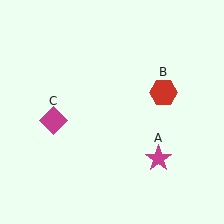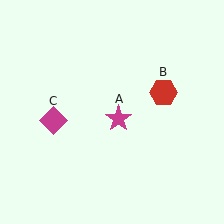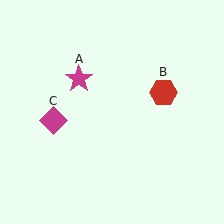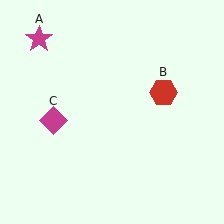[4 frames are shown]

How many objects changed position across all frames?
1 object changed position: magenta star (object A).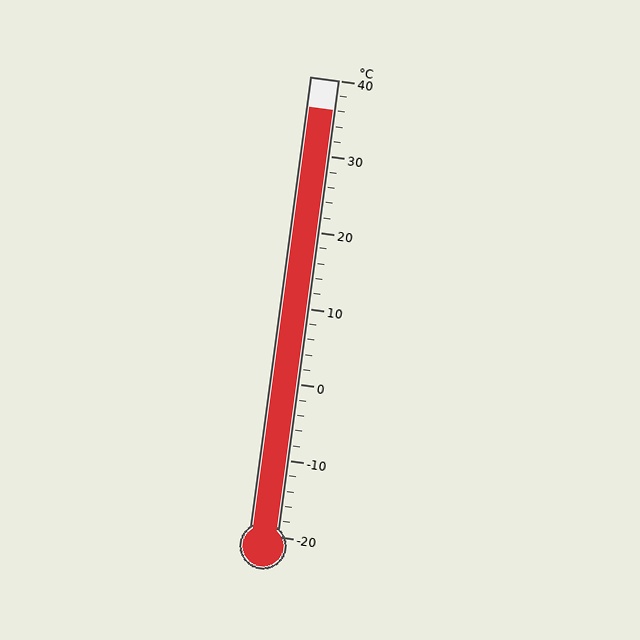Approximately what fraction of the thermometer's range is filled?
The thermometer is filled to approximately 95% of its range.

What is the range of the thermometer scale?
The thermometer scale ranges from -20°C to 40°C.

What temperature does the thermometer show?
The thermometer shows approximately 36°C.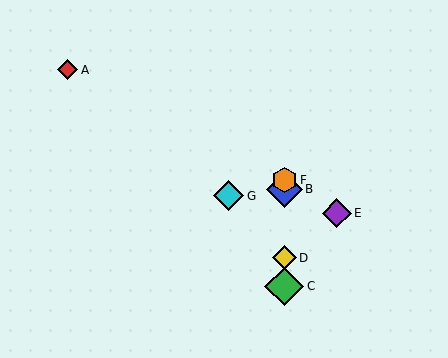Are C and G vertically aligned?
No, C is at x≈284 and G is at x≈229.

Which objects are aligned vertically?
Objects B, C, D, F are aligned vertically.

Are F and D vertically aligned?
Yes, both are at x≈284.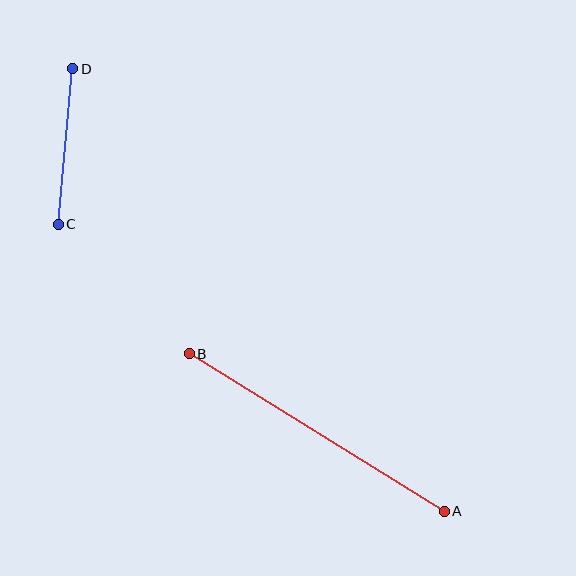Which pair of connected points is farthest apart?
Points A and B are farthest apart.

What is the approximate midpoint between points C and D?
The midpoint is at approximately (66, 147) pixels.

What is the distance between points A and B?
The distance is approximately 299 pixels.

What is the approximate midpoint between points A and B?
The midpoint is at approximately (317, 433) pixels.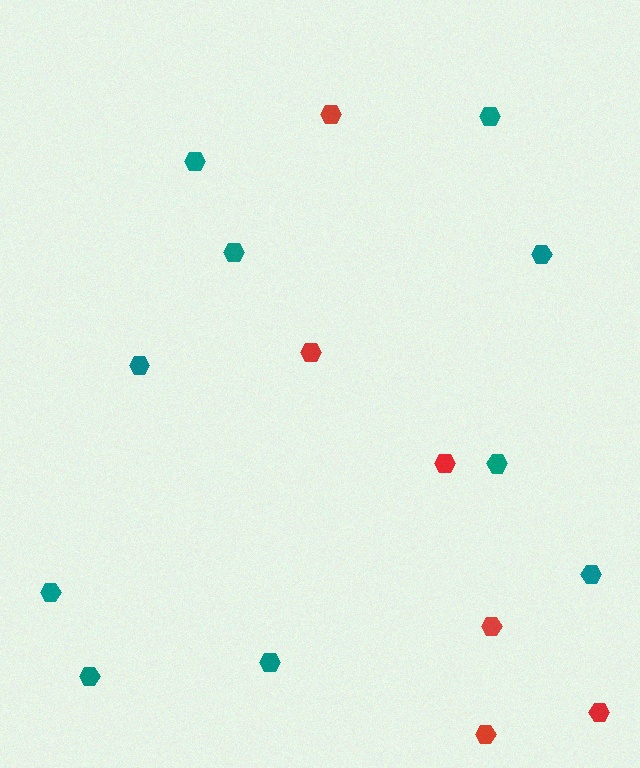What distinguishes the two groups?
There are 2 groups: one group of teal hexagons (10) and one group of red hexagons (6).